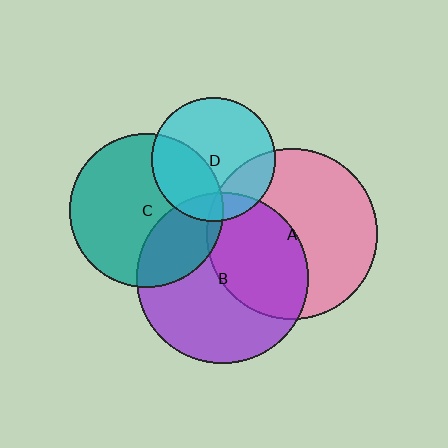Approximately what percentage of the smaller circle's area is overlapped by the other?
Approximately 30%.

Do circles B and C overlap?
Yes.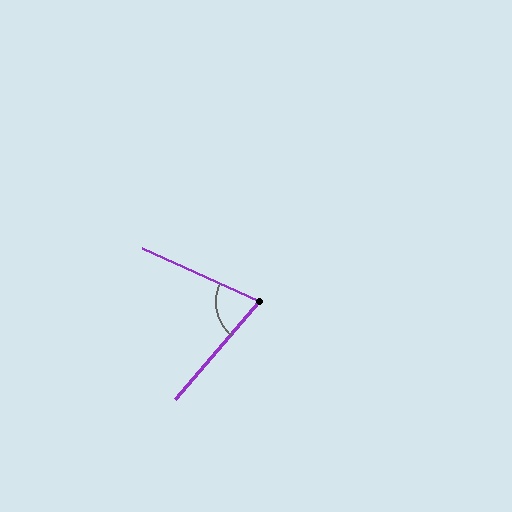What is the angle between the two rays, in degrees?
Approximately 74 degrees.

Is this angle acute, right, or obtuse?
It is acute.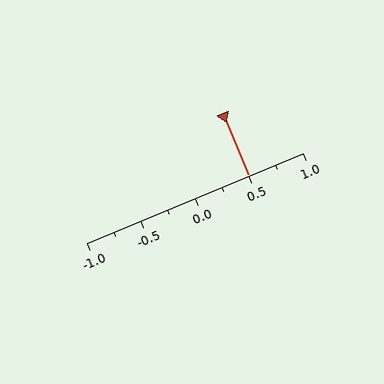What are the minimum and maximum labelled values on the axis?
The axis runs from -1.0 to 1.0.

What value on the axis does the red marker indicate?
The marker indicates approximately 0.5.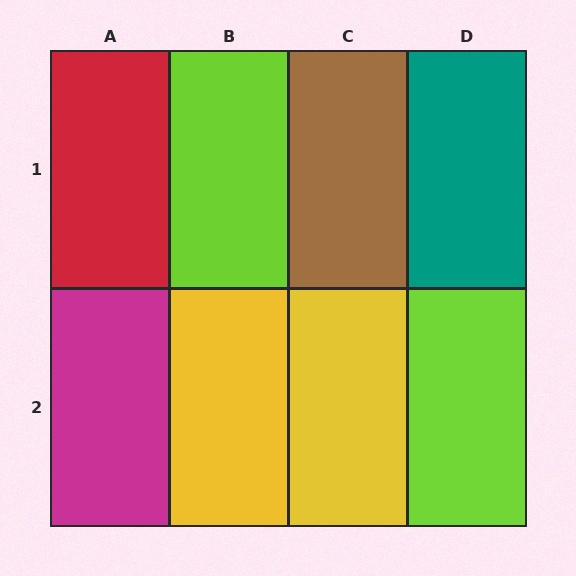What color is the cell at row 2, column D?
Lime.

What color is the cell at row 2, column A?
Magenta.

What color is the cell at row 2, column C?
Yellow.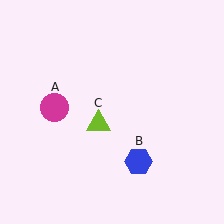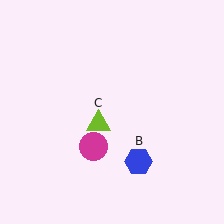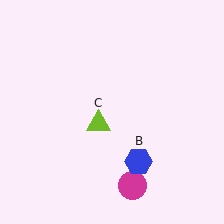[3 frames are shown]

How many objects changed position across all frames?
1 object changed position: magenta circle (object A).